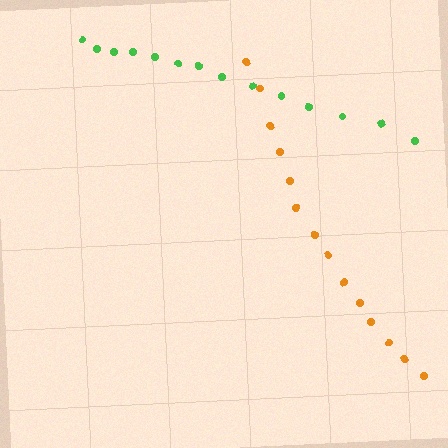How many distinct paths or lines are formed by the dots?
There are 2 distinct paths.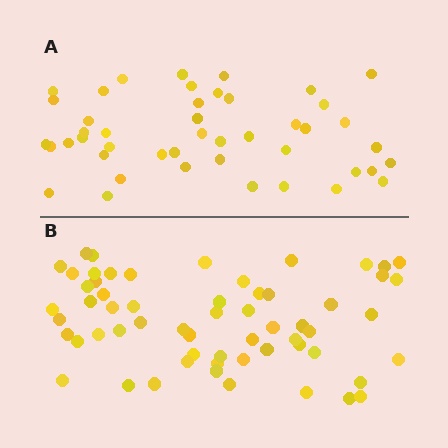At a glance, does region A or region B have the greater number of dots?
Region B (the bottom region) has more dots.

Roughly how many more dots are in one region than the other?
Region B has approximately 15 more dots than region A.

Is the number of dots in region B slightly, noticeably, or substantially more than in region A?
Region B has noticeably more, but not dramatically so. The ratio is roughly 1.3 to 1.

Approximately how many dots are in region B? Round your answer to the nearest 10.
About 60 dots.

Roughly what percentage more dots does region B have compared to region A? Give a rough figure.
About 35% more.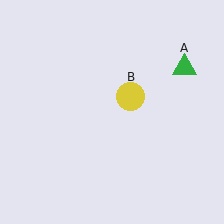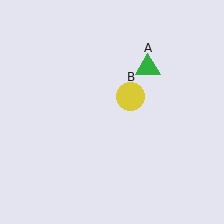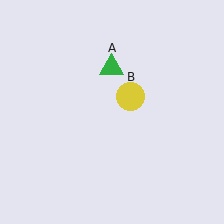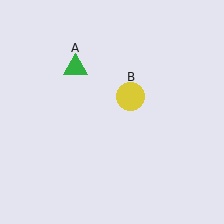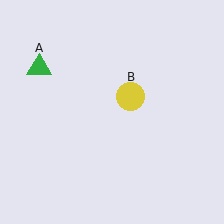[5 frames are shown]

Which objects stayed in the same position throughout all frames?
Yellow circle (object B) remained stationary.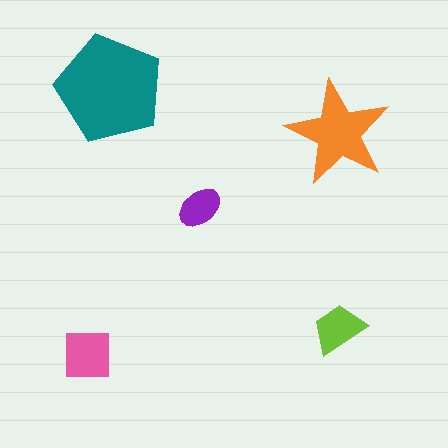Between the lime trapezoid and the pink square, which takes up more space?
The pink square.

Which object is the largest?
The teal pentagon.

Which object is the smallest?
The purple ellipse.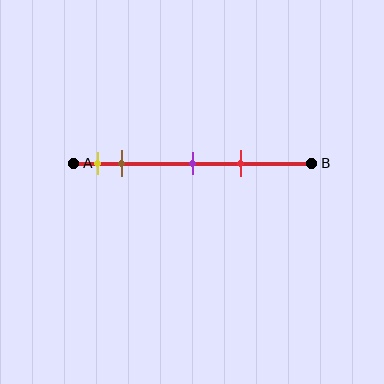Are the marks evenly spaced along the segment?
No, the marks are not evenly spaced.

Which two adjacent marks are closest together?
The yellow and brown marks are the closest adjacent pair.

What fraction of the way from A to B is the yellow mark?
The yellow mark is approximately 10% (0.1) of the way from A to B.